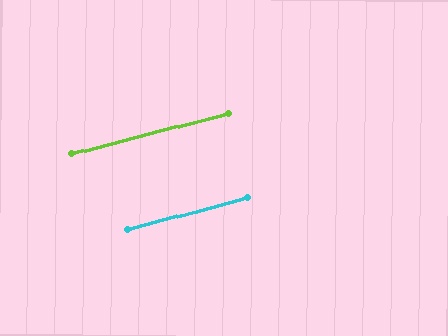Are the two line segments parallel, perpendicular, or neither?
Parallel — their directions differ by only 0.3°.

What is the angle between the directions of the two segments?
Approximately 0 degrees.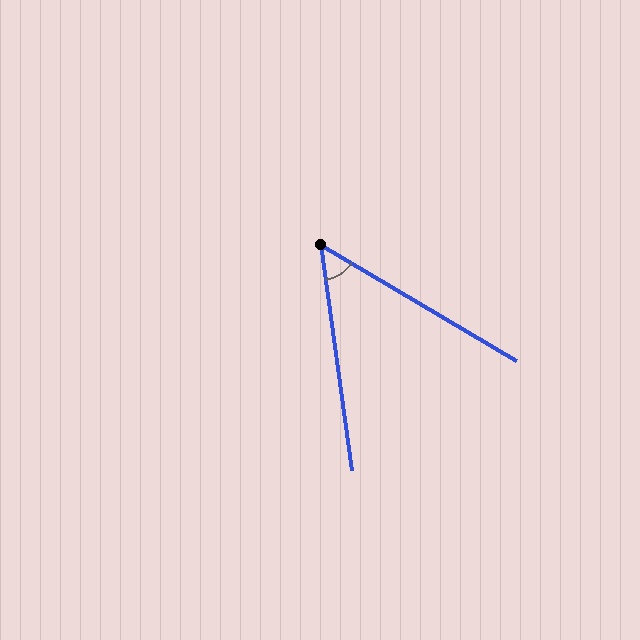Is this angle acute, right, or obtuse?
It is acute.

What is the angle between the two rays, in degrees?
Approximately 52 degrees.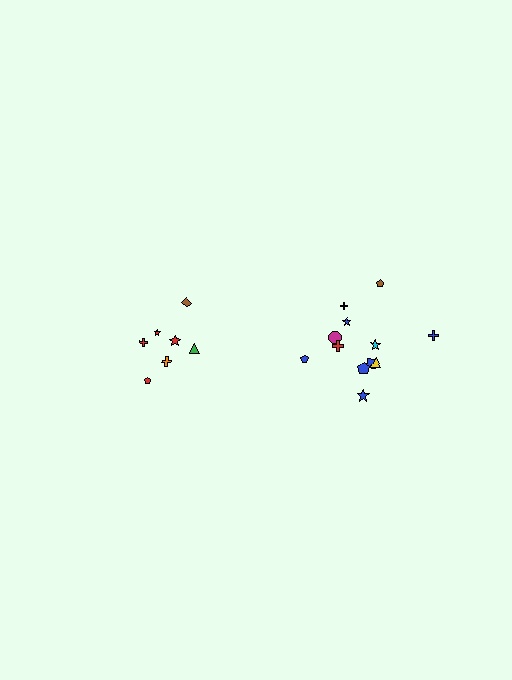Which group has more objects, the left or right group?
The right group.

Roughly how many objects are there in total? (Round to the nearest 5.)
Roughly 20 objects in total.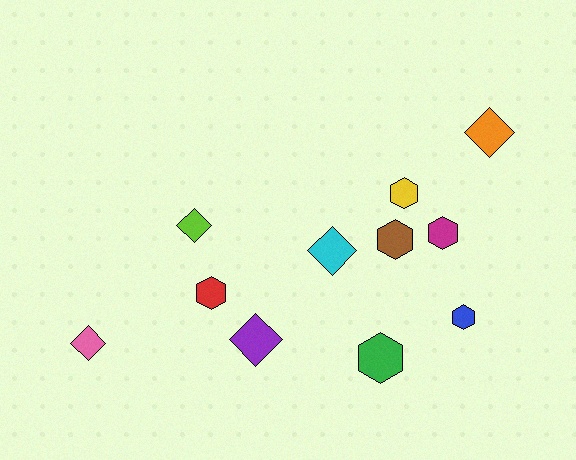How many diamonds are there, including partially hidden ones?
There are 5 diamonds.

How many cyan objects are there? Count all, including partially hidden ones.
There is 1 cyan object.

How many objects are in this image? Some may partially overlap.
There are 11 objects.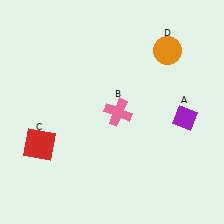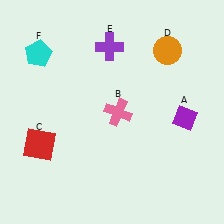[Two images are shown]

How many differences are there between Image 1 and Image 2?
There are 2 differences between the two images.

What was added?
A purple cross (E), a cyan pentagon (F) were added in Image 2.